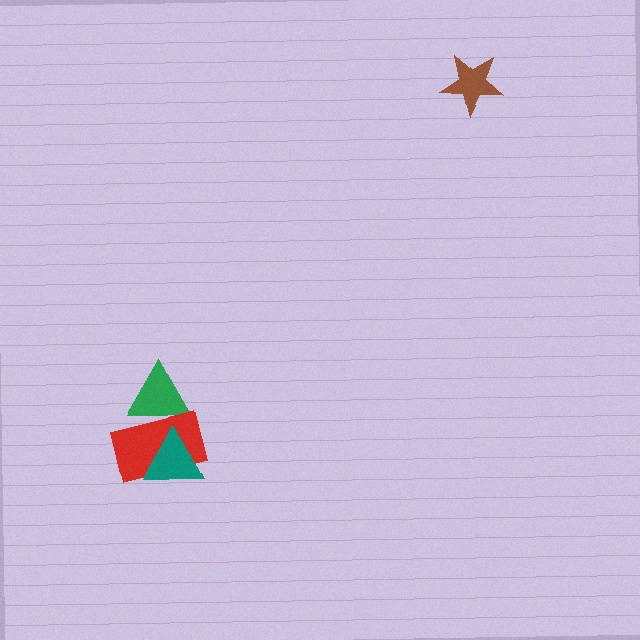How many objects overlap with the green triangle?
1 object overlaps with the green triangle.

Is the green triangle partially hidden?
Yes, it is partially covered by another shape.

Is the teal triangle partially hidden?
No, no other shape covers it.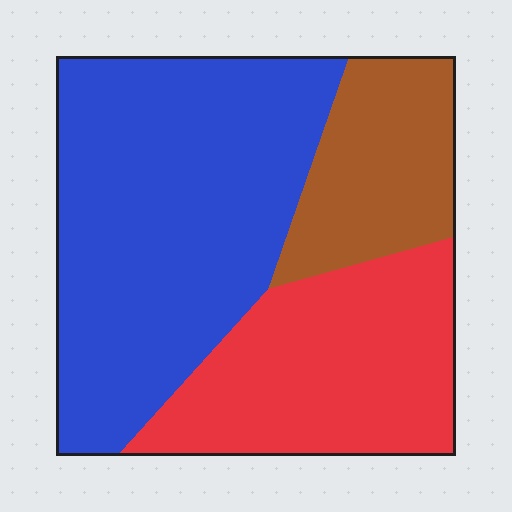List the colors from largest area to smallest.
From largest to smallest: blue, red, brown.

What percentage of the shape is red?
Red covers 31% of the shape.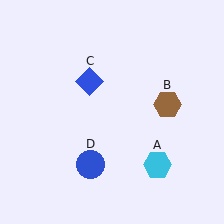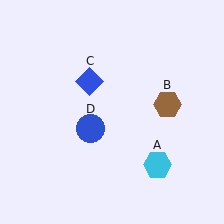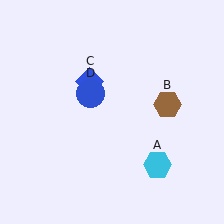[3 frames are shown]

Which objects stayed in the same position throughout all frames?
Cyan hexagon (object A) and brown hexagon (object B) and blue diamond (object C) remained stationary.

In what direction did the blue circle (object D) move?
The blue circle (object D) moved up.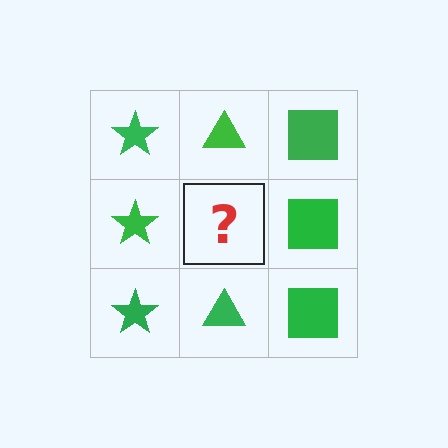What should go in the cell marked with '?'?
The missing cell should contain a green triangle.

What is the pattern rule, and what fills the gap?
The rule is that each column has a consistent shape. The gap should be filled with a green triangle.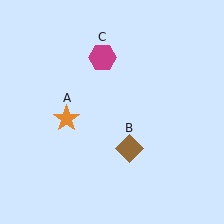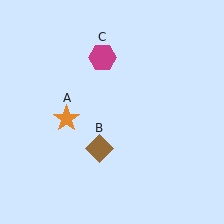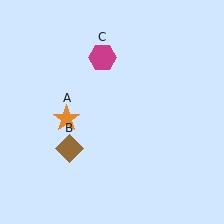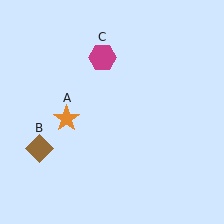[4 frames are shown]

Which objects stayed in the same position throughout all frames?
Orange star (object A) and magenta hexagon (object C) remained stationary.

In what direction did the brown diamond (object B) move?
The brown diamond (object B) moved left.